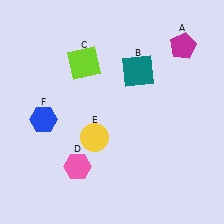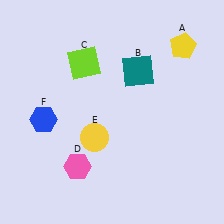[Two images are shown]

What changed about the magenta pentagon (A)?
In Image 1, A is magenta. In Image 2, it changed to yellow.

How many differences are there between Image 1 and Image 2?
There is 1 difference between the two images.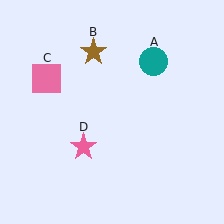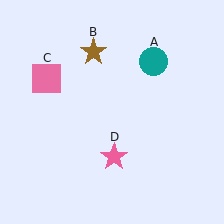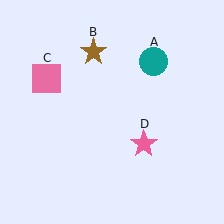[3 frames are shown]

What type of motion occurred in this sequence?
The pink star (object D) rotated counterclockwise around the center of the scene.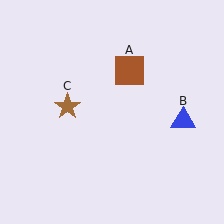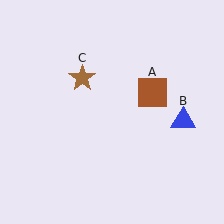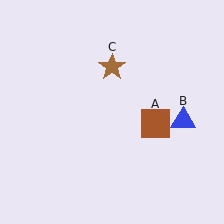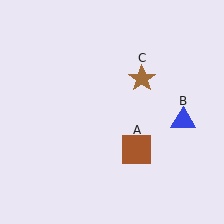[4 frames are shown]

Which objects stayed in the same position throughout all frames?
Blue triangle (object B) remained stationary.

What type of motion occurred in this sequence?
The brown square (object A), brown star (object C) rotated clockwise around the center of the scene.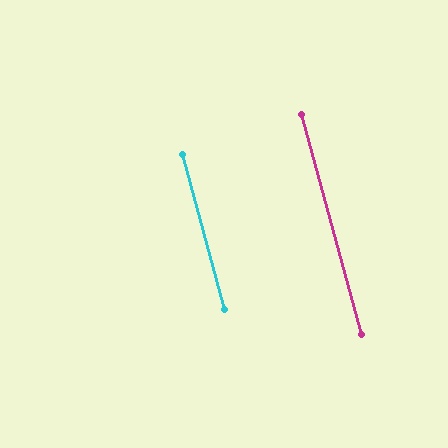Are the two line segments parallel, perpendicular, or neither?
Parallel — their directions differ by only 0.5°.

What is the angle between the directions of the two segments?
Approximately 1 degree.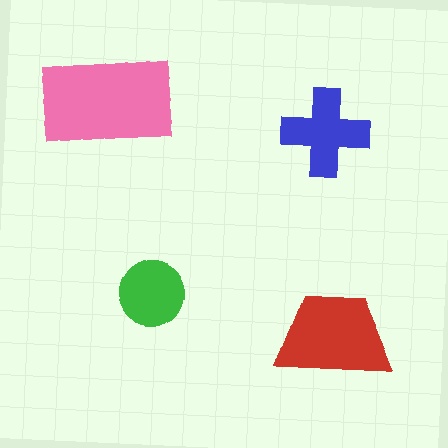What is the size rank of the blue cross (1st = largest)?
3rd.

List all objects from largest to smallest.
The pink rectangle, the red trapezoid, the blue cross, the green circle.